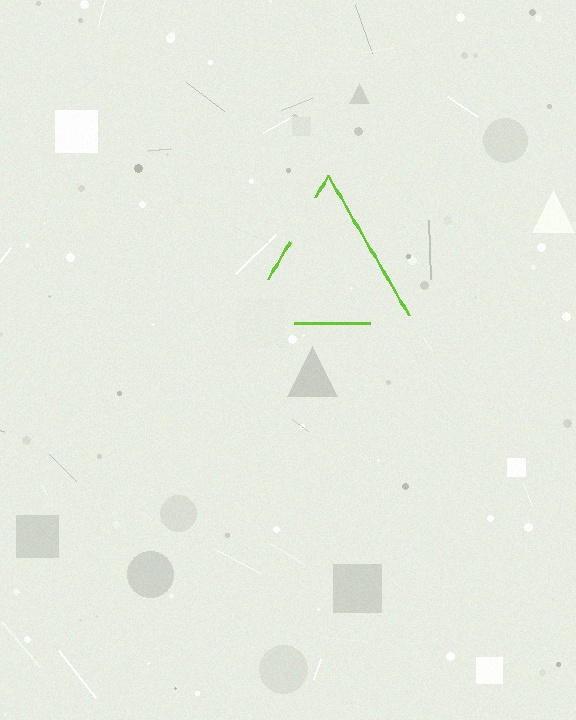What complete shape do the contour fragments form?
The contour fragments form a triangle.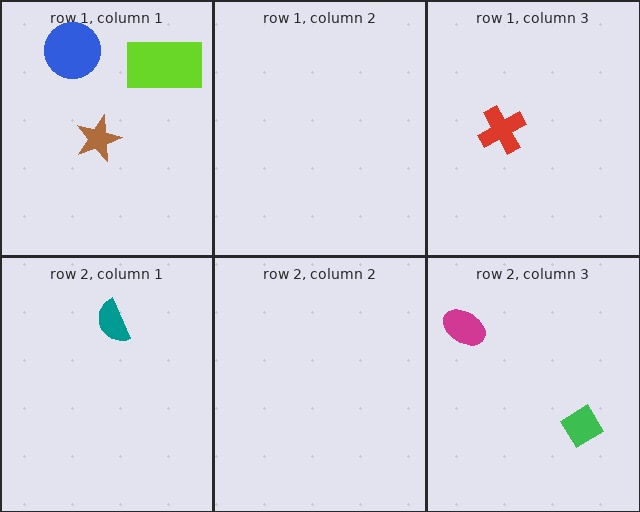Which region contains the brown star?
The row 1, column 1 region.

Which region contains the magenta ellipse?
The row 2, column 3 region.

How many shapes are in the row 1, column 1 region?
3.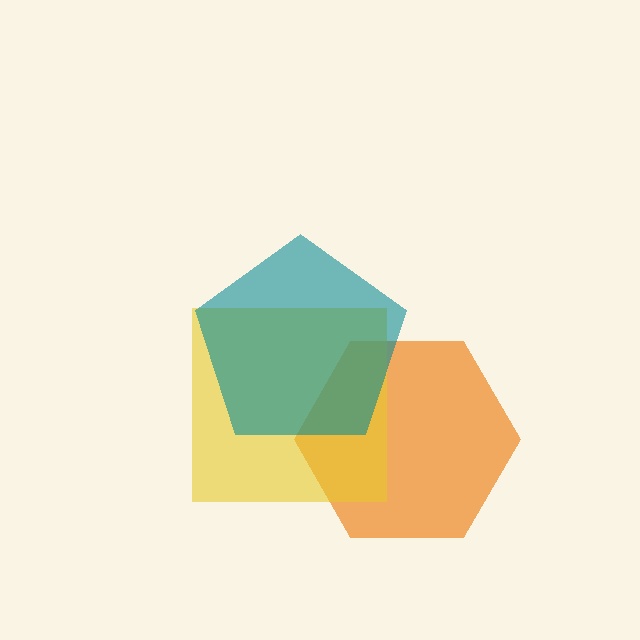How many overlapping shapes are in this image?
There are 3 overlapping shapes in the image.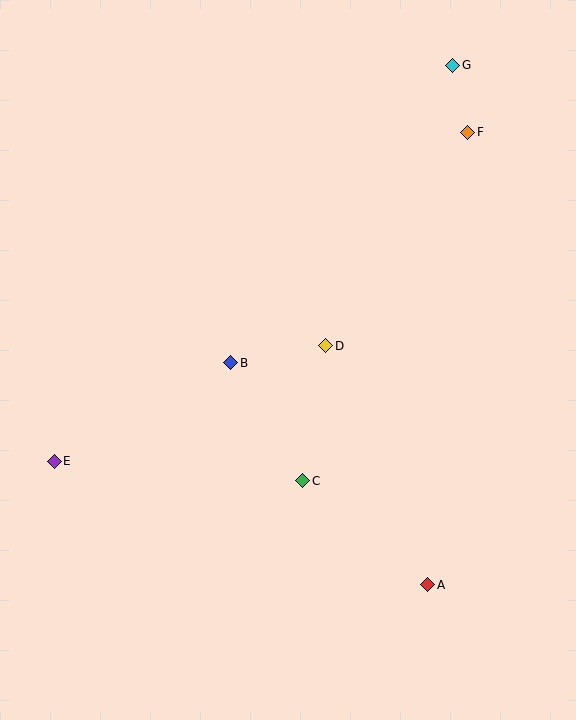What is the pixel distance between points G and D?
The distance between G and D is 307 pixels.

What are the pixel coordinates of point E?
Point E is at (54, 461).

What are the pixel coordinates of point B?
Point B is at (231, 363).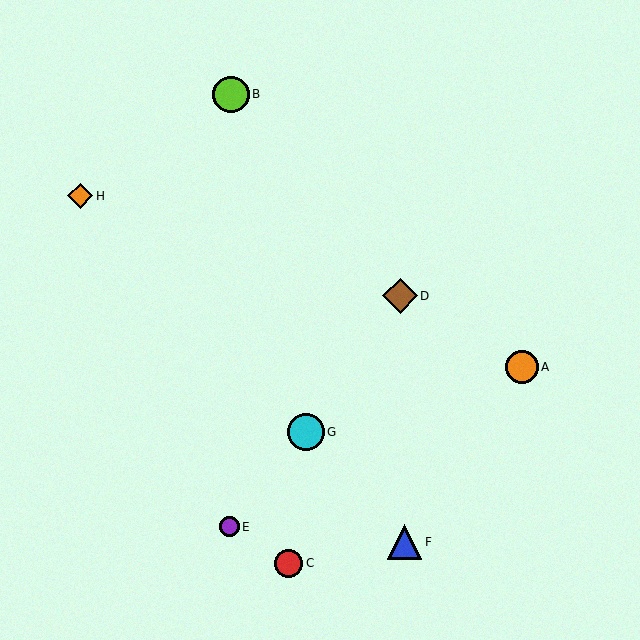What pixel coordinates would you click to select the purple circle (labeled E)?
Click at (229, 527) to select the purple circle E.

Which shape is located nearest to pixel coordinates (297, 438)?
The cyan circle (labeled G) at (306, 432) is nearest to that location.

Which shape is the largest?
The cyan circle (labeled G) is the largest.